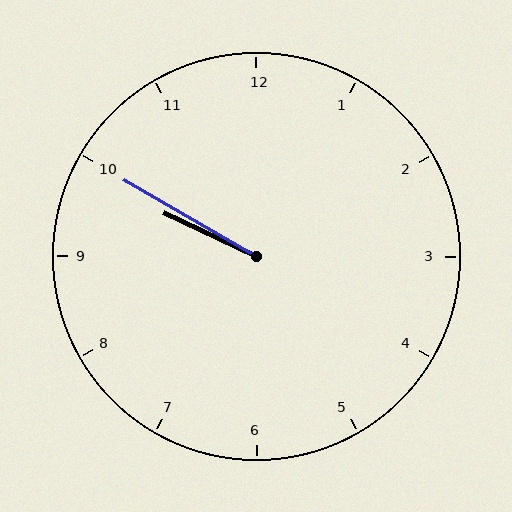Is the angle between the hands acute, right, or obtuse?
It is acute.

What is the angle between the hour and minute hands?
Approximately 5 degrees.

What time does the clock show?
9:50.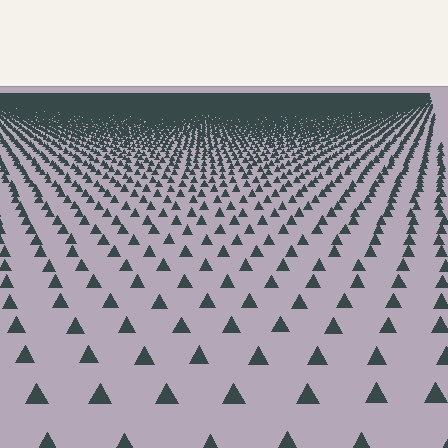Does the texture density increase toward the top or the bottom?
Density increases toward the top.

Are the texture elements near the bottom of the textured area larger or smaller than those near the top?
Larger. Near the bottom, elements are closer to the viewer and appear at a bigger on-screen size.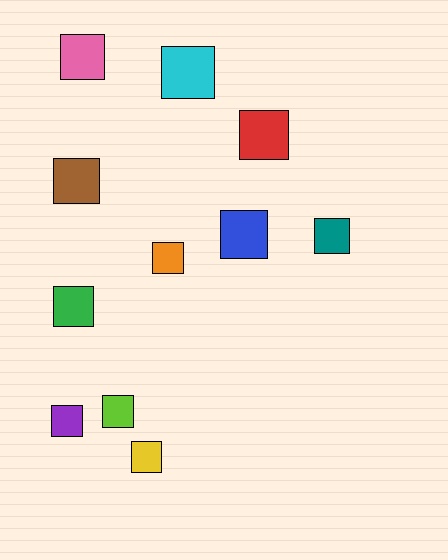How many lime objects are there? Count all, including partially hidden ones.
There is 1 lime object.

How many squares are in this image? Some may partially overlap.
There are 11 squares.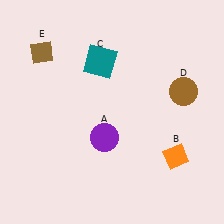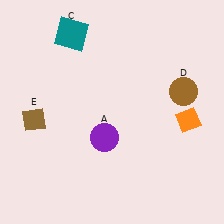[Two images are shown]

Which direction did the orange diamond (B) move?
The orange diamond (B) moved up.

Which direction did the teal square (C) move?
The teal square (C) moved left.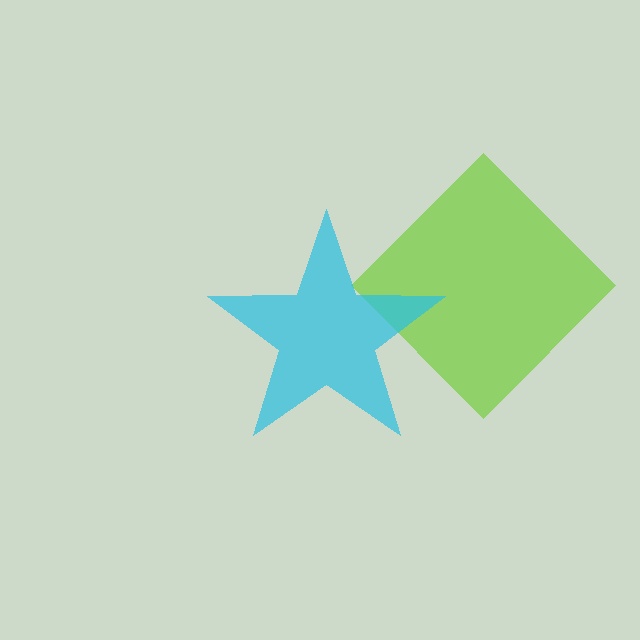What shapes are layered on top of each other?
The layered shapes are: a lime diamond, a cyan star.